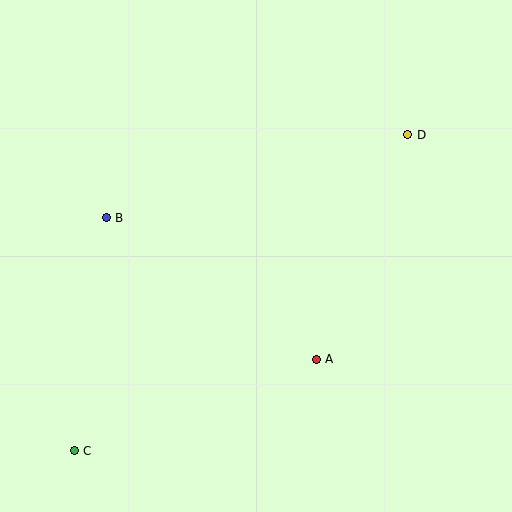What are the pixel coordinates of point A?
Point A is at (316, 359).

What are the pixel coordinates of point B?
Point B is at (106, 218).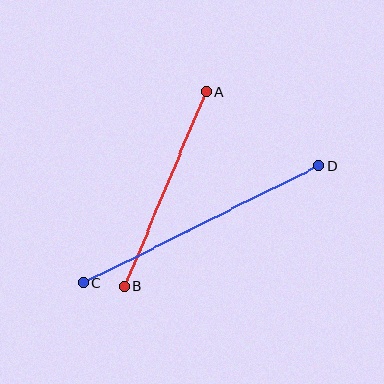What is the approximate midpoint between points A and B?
The midpoint is at approximately (165, 189) pixels.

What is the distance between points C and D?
The distance is approximately 262 pixels.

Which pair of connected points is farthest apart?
Points C and D are farthest apart.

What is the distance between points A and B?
The distance is approximately 211 pixels.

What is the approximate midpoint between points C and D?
The midpoint is at approximately (201, 225) pixels.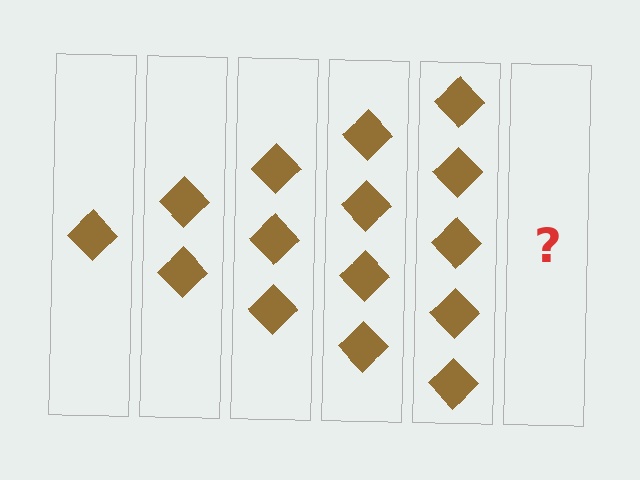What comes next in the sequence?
The next element should be 6 diamonds.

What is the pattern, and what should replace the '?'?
The pattern is that each step adds one more diamond. The '?' should be 6 diamonds.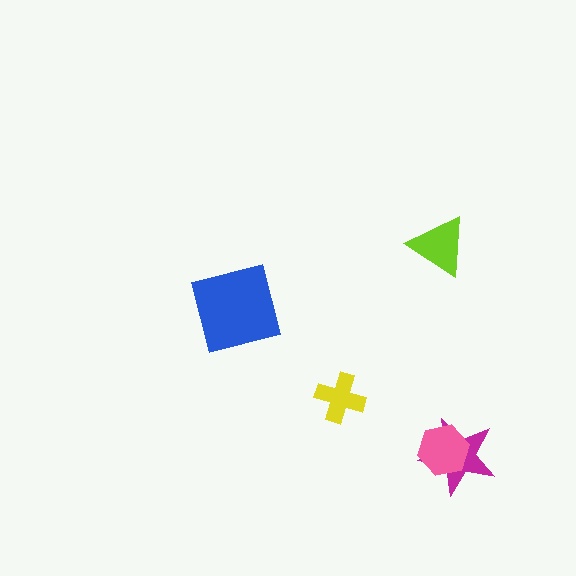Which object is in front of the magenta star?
The pink hexagon is in front of the magenta star.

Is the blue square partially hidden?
No, no other shape covers it.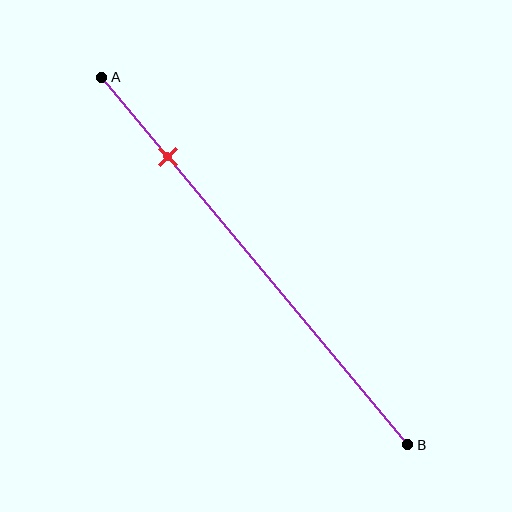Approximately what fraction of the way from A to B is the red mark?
The red mark is approximately 20% of the way from A to B.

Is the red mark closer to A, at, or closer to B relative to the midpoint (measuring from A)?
The red mark is closer to point A than the midpoint of segment AB.